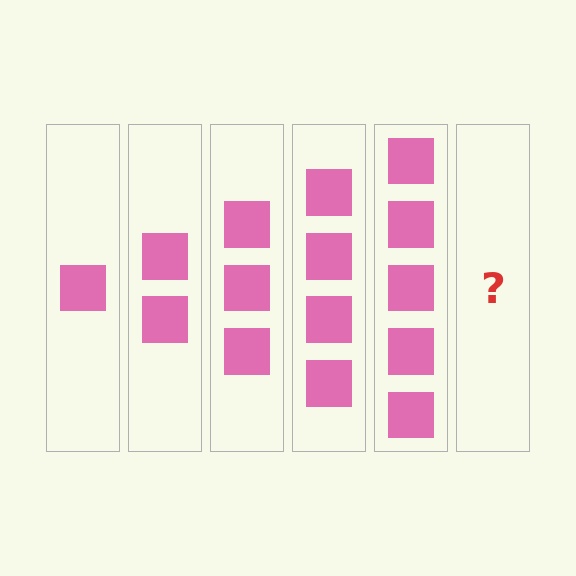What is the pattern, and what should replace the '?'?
The pattern is that each step adds one more square. The '?' should be 6 squares.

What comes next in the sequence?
The next element should be 6 squares.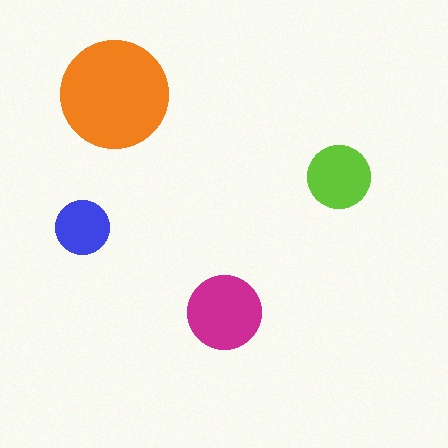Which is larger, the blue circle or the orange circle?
The orange one.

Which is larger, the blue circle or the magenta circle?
The magenta one.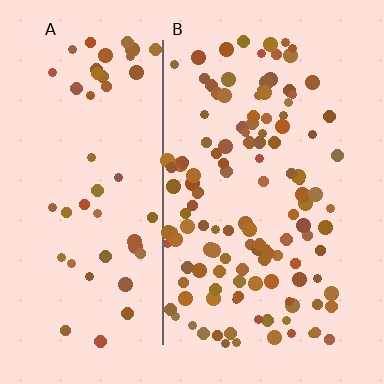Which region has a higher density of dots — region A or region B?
B (the right).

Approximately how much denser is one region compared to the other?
Approximately 2.5× — region B over region A.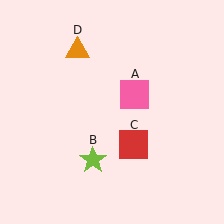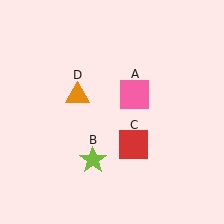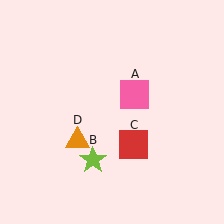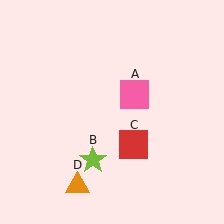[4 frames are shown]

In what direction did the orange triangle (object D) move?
The orange triangle (object D) moved down.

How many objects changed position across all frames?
1 object changed position: orange triangle (object D).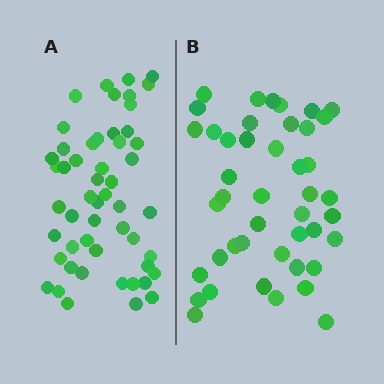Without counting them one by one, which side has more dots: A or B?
Region A (the left region) has more dots.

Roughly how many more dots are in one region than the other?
Region A has roughly 8 or so more dots than region B.